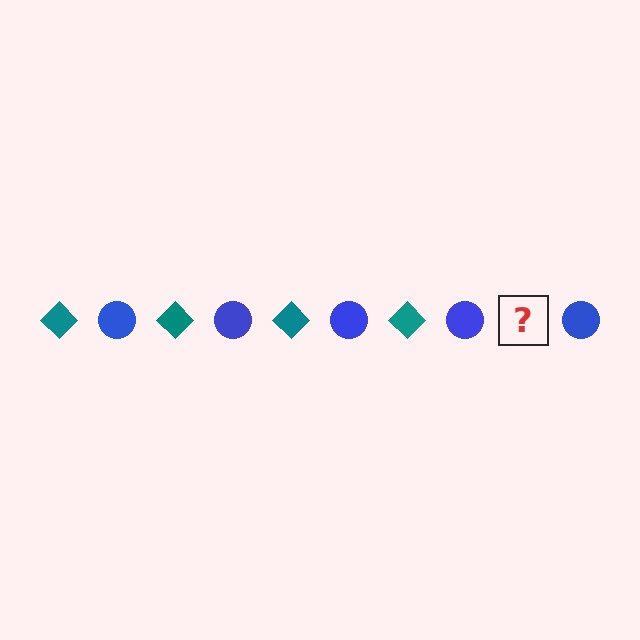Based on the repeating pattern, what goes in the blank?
The blank should be a teal diamond.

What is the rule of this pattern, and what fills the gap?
The rule is that the pattern alternates between teal diamond and blue circle. The gap should be filled with a teal diamond.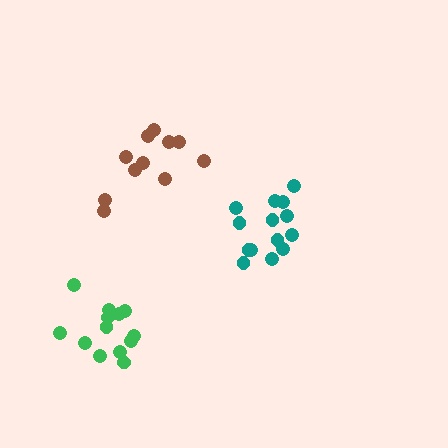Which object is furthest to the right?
The teal cluster is rightmost.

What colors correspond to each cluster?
The clusters are colored: teal, brown, green.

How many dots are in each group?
Group 1: 14 dots, Group 2: 11 dots, Group 3: 13 dots (38 total).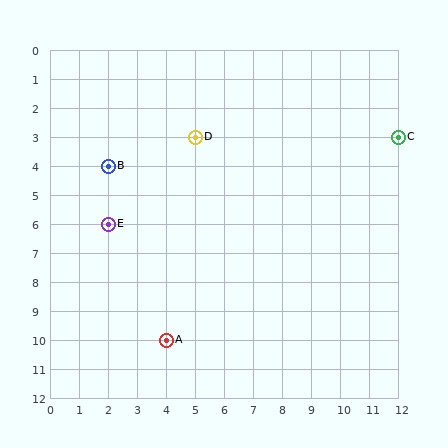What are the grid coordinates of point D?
Point D is at grid coordinates (5, 3).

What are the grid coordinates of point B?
Point B is at grid coordinates (2, 4).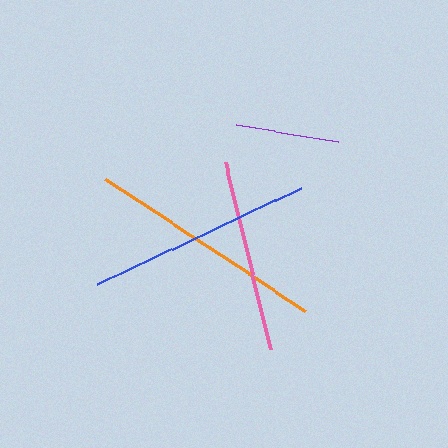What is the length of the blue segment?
The blue segment is approximately 226 pixels long.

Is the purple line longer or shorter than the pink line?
The pink line is longer than the purple line.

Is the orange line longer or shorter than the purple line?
The orange line is longer than the purple line.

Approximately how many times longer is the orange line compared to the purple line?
The orange line is approximately 2.3 times the length of the purple line.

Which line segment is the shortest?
The purple line is the shortest at approximately 103 pixels.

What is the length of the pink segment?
The pink segment is approximately 192 pixels long.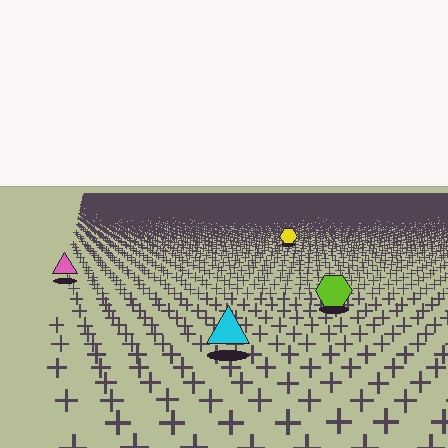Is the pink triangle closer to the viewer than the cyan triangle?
No. The cyan triangle is closer — you can tell from the texture gradient: the ground texture is coarser near it.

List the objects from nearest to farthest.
From nearest to farthest: the cyan triangle, the lime hexagon, the pink triangle, the yellow hexagon.